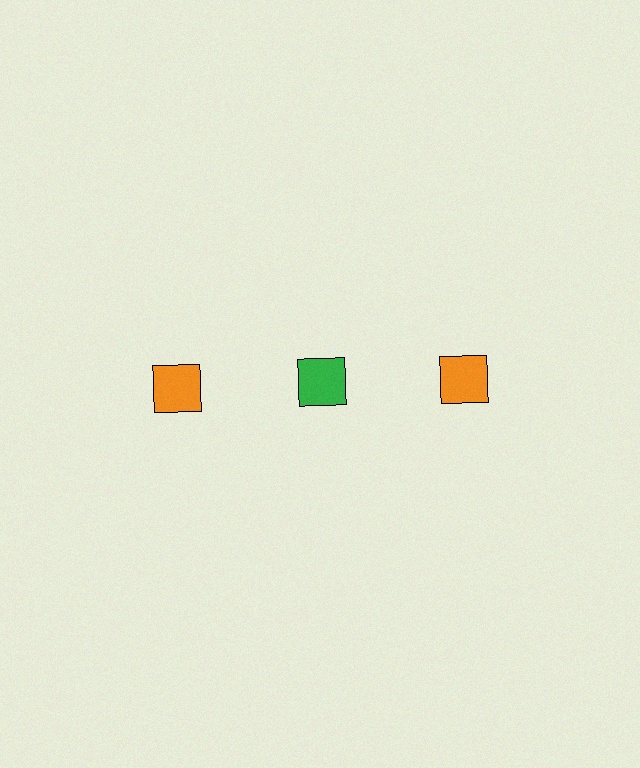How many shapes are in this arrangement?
There are 3 shapes arranged in a grid pattern.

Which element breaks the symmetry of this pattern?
The green square in the top row, second from left column breaks the symmetry. All other shapes are orange squares.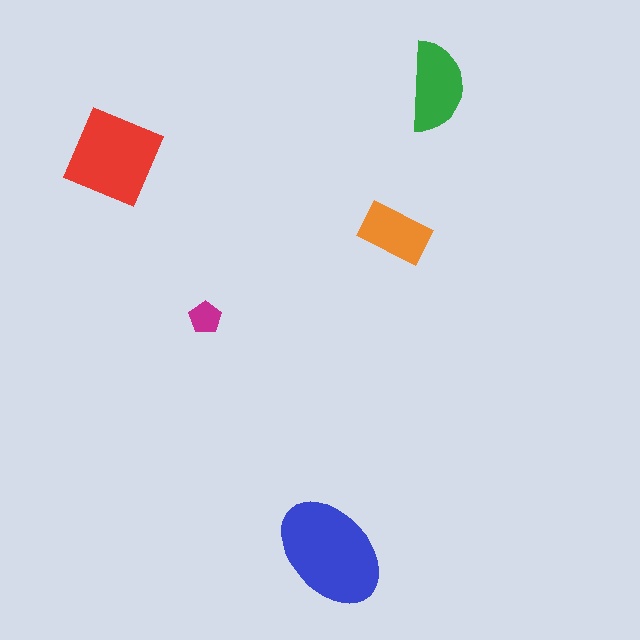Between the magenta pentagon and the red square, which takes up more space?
The red square.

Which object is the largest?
The blue ellipse.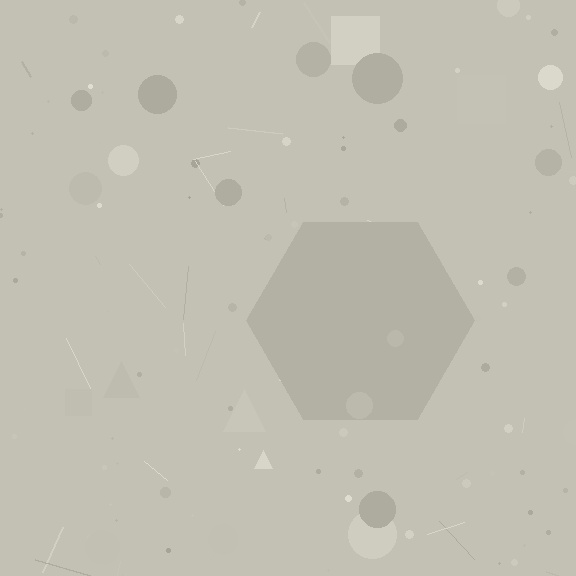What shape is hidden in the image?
A hexagon is hidden in the image.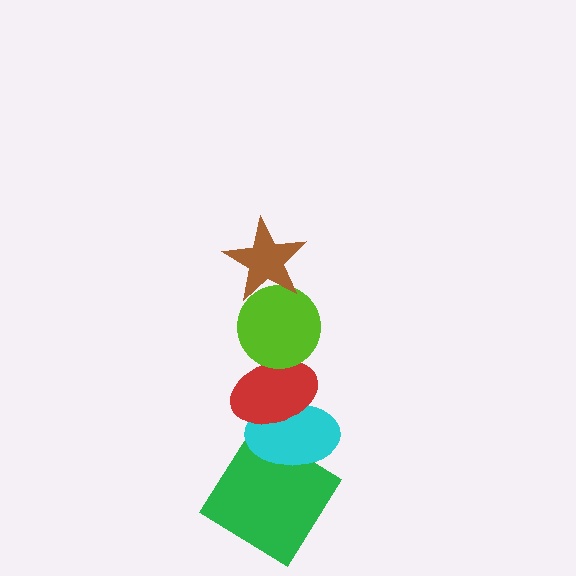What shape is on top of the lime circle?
The brown star is on top of the lime circle.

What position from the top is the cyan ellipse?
The cyan ellipse is 4th from the top.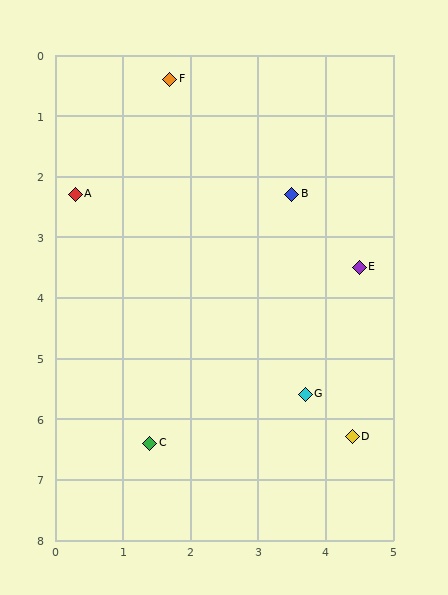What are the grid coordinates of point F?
Point F is at approximately (1.7, 0.4).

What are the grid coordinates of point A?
Point A is at approximately (0.3, 2.3).